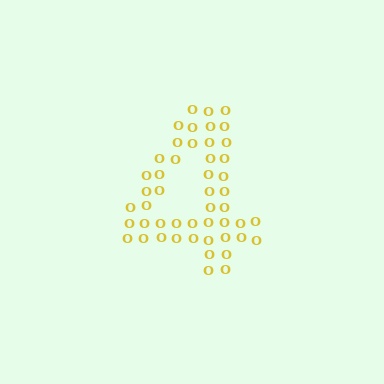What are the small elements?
The small elements are letter O's.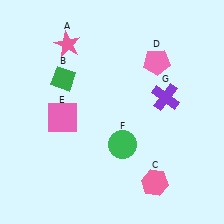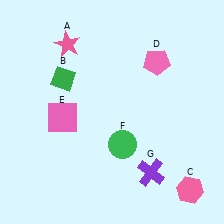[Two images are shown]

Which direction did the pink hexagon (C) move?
The pink hexagon (C) moved right.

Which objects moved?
The objects that moved are: the pink hexagon (C), the purple cross (G).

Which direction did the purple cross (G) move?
The purple cross (G) moved down.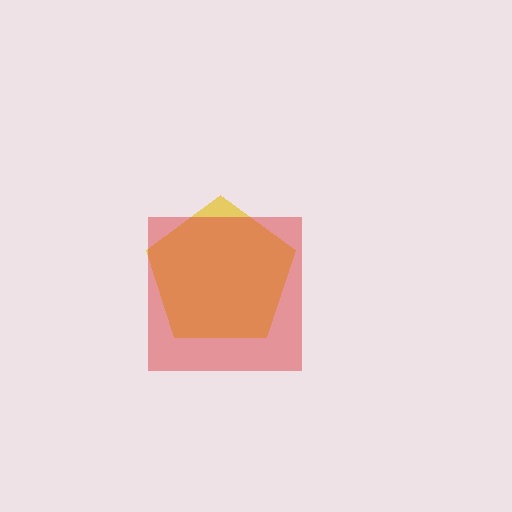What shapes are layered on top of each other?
The layered shapes are: a yellow pentagon, a red square.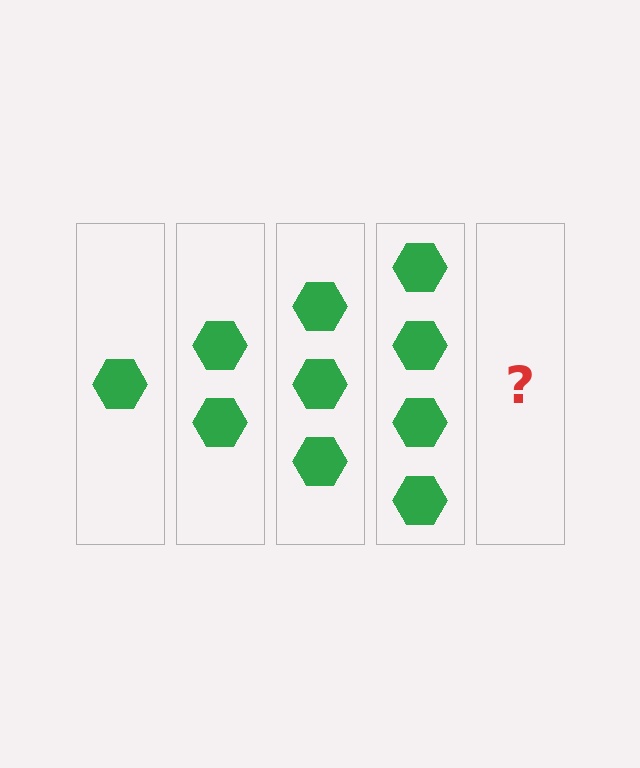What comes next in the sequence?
The next element should be 5 hexagons.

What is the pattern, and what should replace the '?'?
The pattern is that each step adds one more hexagon. The '?' should be 5 hexagons.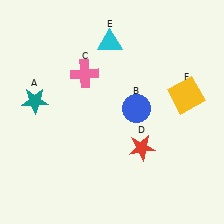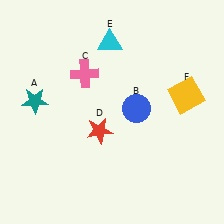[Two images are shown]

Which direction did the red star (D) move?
The red star (D) moved left.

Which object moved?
The red star (D) moved left.